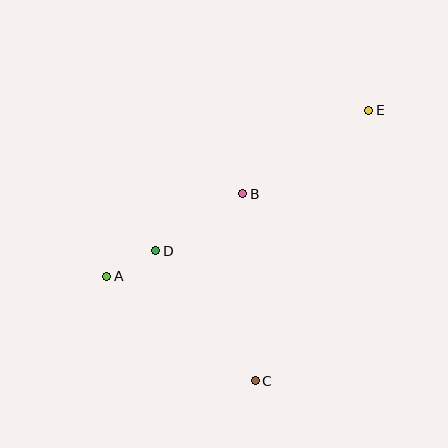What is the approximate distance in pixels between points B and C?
The distance between B and C is approximately 188 pixels.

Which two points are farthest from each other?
Points A and E are farthest from each other.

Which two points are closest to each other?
Points A and D are closest to each other.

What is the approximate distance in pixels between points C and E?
The distance between C and E is approximately 293 pixels.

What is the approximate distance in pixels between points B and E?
The distance between B and E is approximately 151 pixels.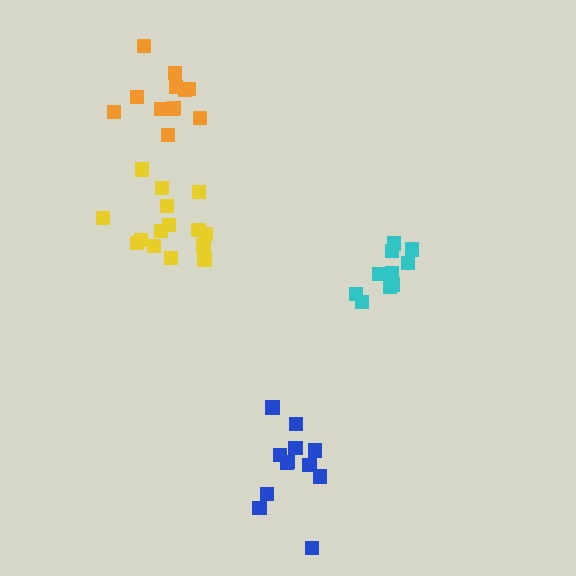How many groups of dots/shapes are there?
There are 4 groups.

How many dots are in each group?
Group 1: 12 dots, Group 2: 10 dots, Group 3: 15 dots, Group 4: 12 dots (49 total).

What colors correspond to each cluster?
The clusters are colored: blue, cyan, yellow, orange.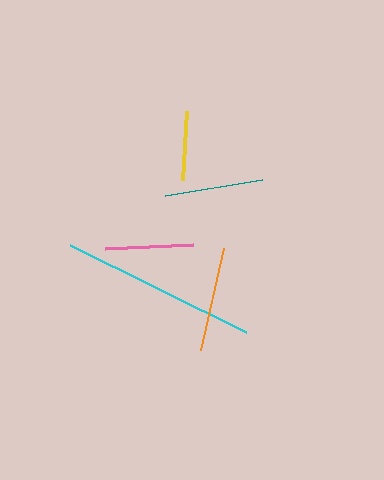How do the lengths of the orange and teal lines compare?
The orange and teal lines are approximately the same length.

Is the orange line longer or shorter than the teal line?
The orange line is longer than the teal line.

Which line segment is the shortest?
The yellow line is the shortest at approximately 70 pixels.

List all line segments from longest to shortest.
From longest to shortest: cyan, orange, teal, pink, yellow.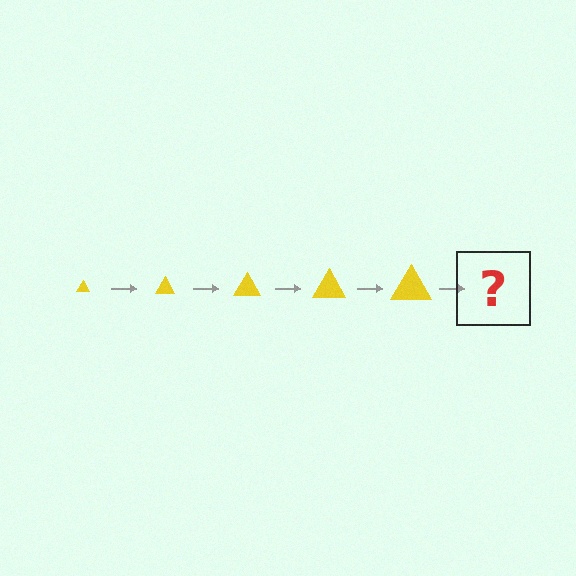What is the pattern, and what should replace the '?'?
The pattern is that the triangle gets progressively larger each step. The '?' should be a yellow triangle, larger than the previous one.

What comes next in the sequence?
The next element should be a yellow triangle, larger than the previous one.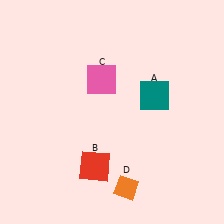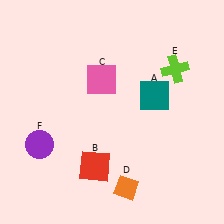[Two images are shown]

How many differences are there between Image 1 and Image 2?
There are 2 differences between the two images.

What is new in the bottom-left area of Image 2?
A purple circle (F) was added in the bottom-left area of Image 2.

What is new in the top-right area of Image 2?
A lime cross (E) was added in the top-right area of Image 2.